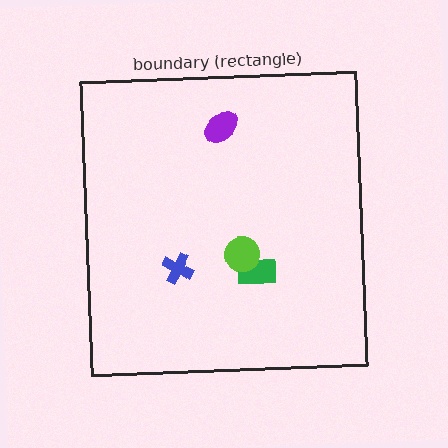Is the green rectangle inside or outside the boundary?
Inside.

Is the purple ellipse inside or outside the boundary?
Inside.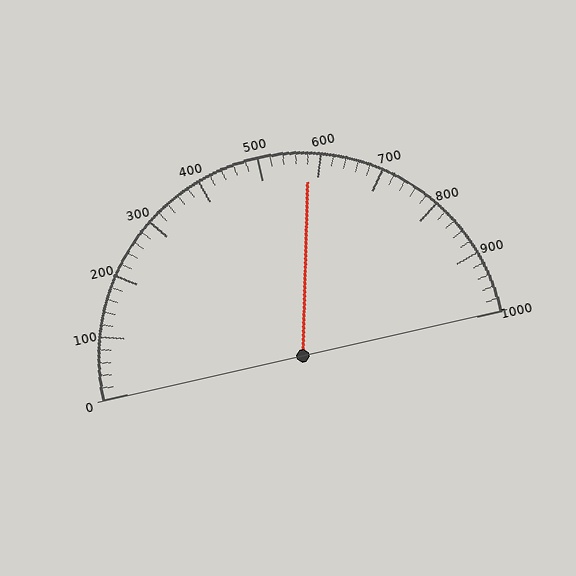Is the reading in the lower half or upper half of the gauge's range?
The reading is in the upper half of the range (0 to 1000).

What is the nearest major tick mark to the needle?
The nearest major tick mark is 600.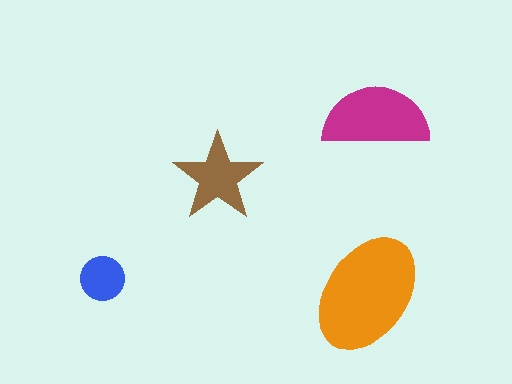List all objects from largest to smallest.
The orange ellipse, the magenta semicircle, the brown star, the blue circle.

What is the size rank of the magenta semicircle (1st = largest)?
2nd.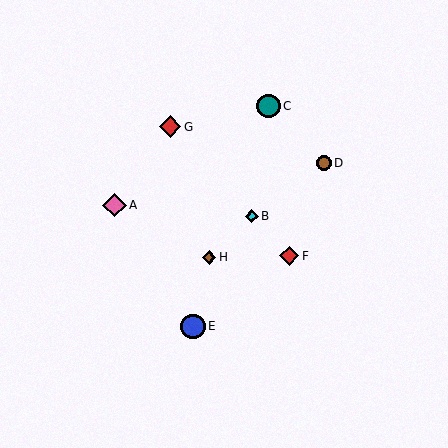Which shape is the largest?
The blue circle (labeled E) is the largest.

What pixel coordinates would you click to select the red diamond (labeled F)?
Click at (289, 256) to select the red diamond F.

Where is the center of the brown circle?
The center of the brown circle is at (324, 163).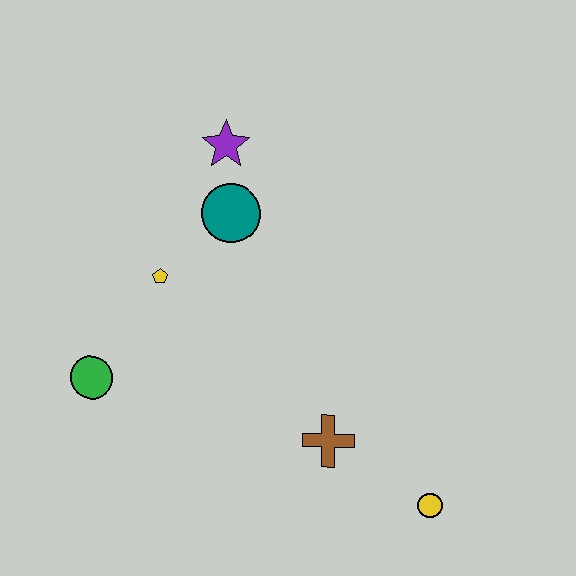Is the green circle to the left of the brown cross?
Yes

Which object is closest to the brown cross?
The yellow circle is closest to the brown cross.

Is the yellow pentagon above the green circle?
Yes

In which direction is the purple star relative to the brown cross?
The purple star is above the brown cross.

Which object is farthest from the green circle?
The yellow circle is farthest from the green circle.